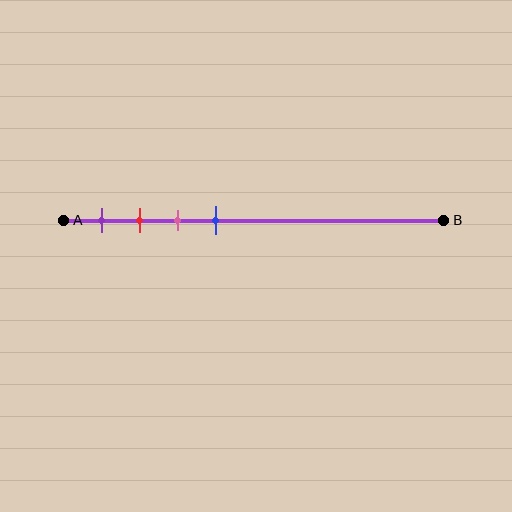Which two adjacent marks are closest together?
The red and pink marks are the closest adjacent pair.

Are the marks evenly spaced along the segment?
Yes, the marks are approximately evenly spaced.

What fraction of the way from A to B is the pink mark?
The pink mark is approximately 30% (0.3) of the way from A to B.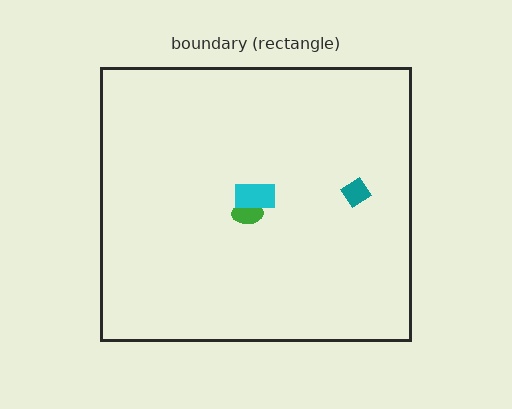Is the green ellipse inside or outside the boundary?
Inside.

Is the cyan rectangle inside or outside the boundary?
Inside.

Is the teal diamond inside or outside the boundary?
Inside.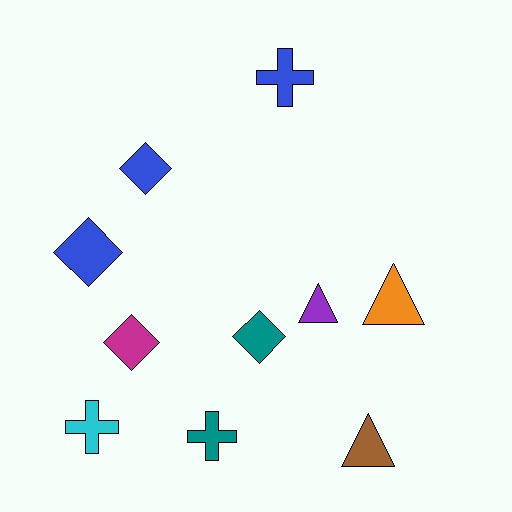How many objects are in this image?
There are 10 objects.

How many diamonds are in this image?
There are 4 diamonds.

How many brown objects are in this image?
There is 1 brown object.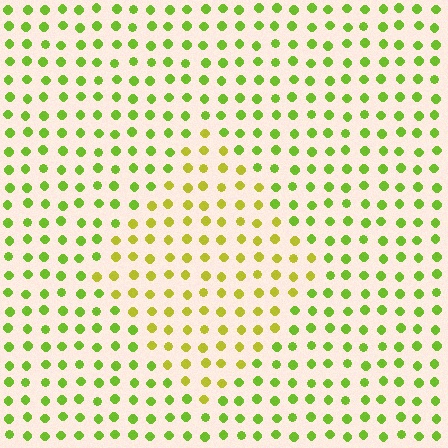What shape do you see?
I see a diamond.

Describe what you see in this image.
The image is filled with small lime elements in a uniform arrangement. A diamond-shaped region is visible where the elements are tinted to a slightly different hue, forming a subtle color boundary.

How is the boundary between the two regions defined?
The boundary is defined purely by a slight shift in hue (about 30 degrees). Spacing, size, and orientation are identical on both sides.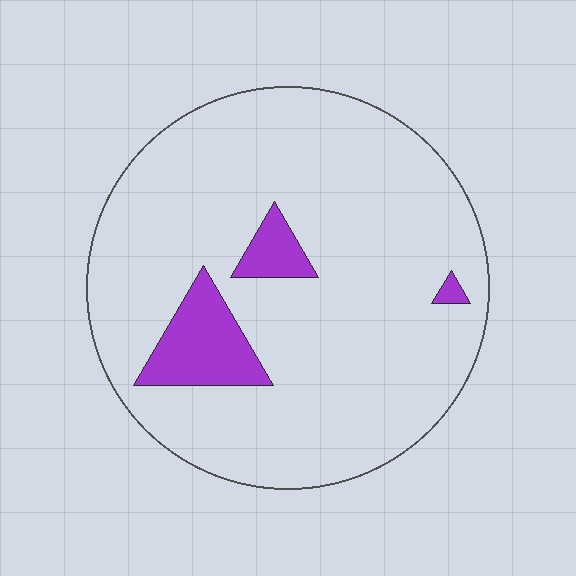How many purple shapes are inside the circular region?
3.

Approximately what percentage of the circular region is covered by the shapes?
Approximately 10%.